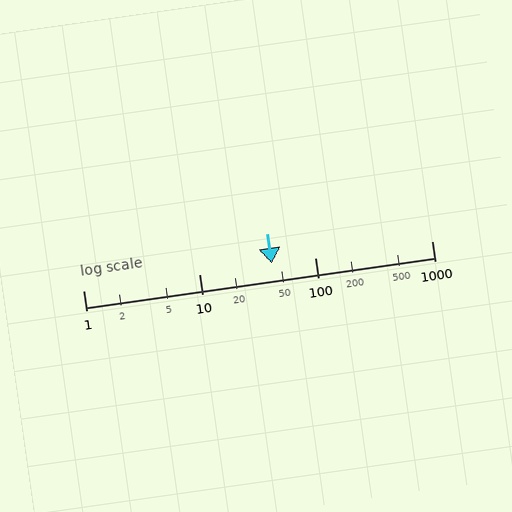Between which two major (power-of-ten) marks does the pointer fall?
The pointer is between 10 and 100.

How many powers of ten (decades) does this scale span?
The scale spans 3 decades, from 1 to 1000.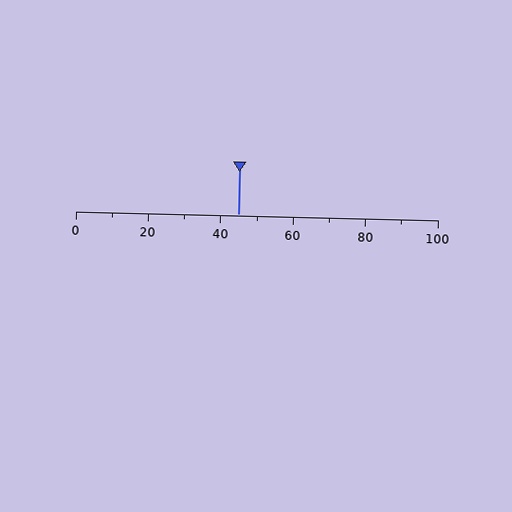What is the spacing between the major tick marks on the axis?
The major ticks are spaced 20 apart.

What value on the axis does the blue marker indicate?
The marker indicates approximately 45.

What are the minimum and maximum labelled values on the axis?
The axis runs from 0 to 100.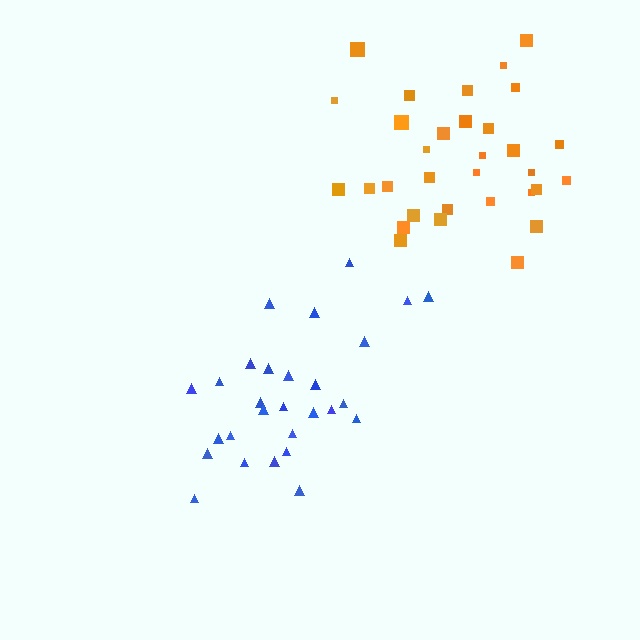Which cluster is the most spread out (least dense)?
Blue.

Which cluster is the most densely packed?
Orange.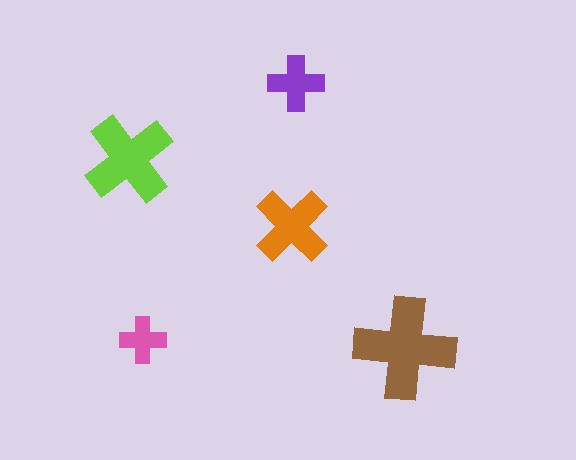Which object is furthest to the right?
The brown cross is rightmost.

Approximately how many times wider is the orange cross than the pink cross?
About 1.5 times wider.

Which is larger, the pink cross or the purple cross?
The purple one.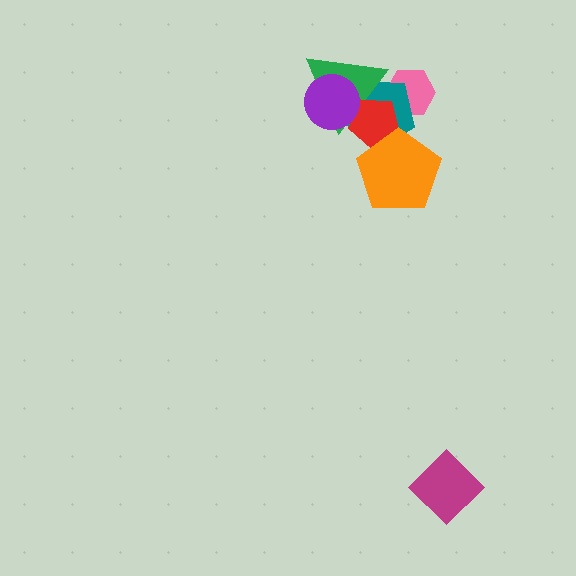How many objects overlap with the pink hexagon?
3 objects overlap with the pink hexagon.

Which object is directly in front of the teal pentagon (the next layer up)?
The green triangle is directly in front of the teal pentagon.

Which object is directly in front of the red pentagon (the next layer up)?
The orange pentagon is directly in front of the red pentagon.